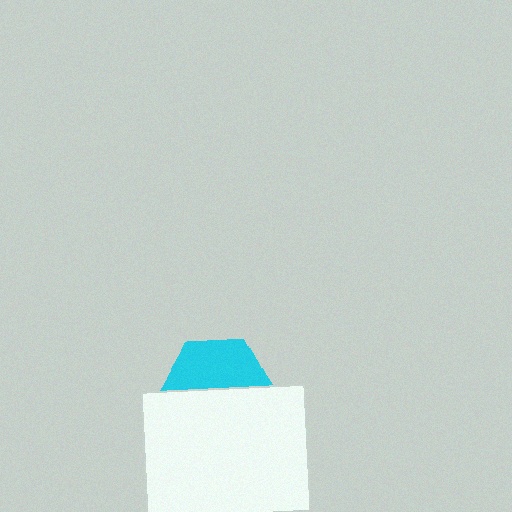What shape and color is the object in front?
The object in front is a white square.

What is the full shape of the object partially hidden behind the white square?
The partially hidden object is a cyan hexagon.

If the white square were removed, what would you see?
You would see the complete cyan hexagon.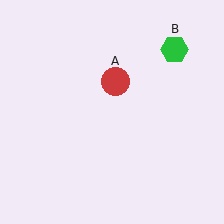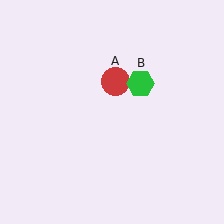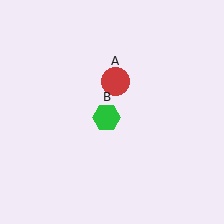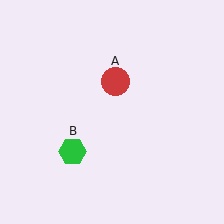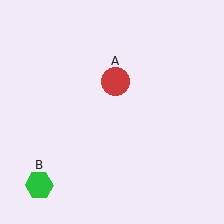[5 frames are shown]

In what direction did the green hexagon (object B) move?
The green hexagon (object B) moved down and to the left.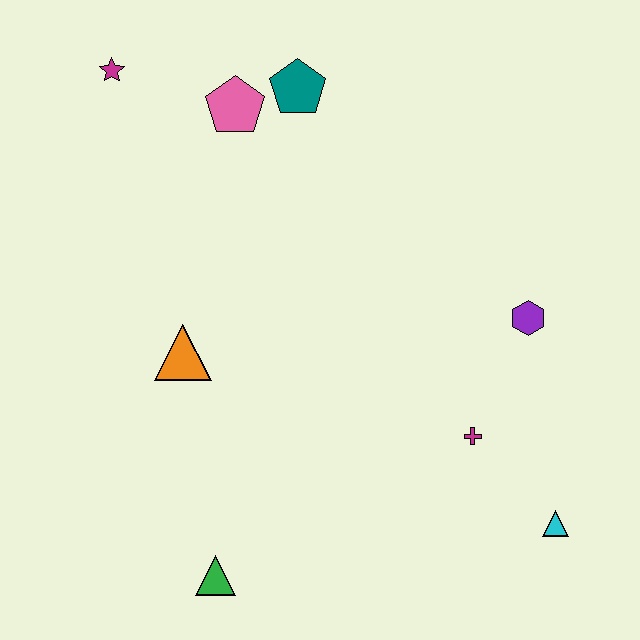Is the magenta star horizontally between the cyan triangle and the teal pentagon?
No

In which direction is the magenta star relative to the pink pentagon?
The magenta star is to the left of the pink pentagon.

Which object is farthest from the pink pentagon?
The cyan triangle is farthest from the pink pentagon.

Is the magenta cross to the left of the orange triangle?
No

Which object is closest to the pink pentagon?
The teal pentagon is closest to the pink pentagon.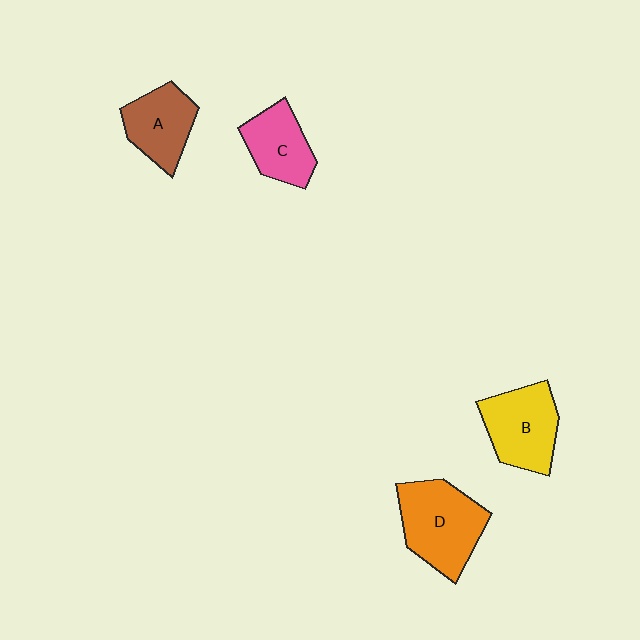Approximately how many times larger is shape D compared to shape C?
Approximately 1.5 times.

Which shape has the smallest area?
Shape C (pink).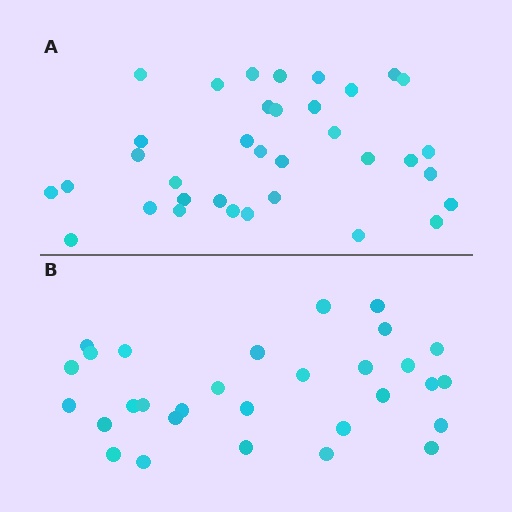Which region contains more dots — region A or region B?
Region A (the top region) has more dots.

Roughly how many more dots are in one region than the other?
Region A has about 5 more dots than region B.